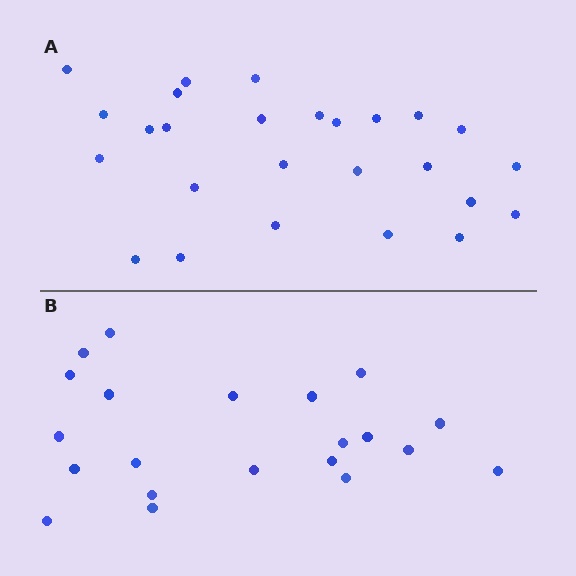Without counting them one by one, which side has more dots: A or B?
Region A (the top region) has more dots.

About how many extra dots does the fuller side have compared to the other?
Region A has about 5 more dots than region B.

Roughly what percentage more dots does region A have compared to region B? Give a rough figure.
About 25% more.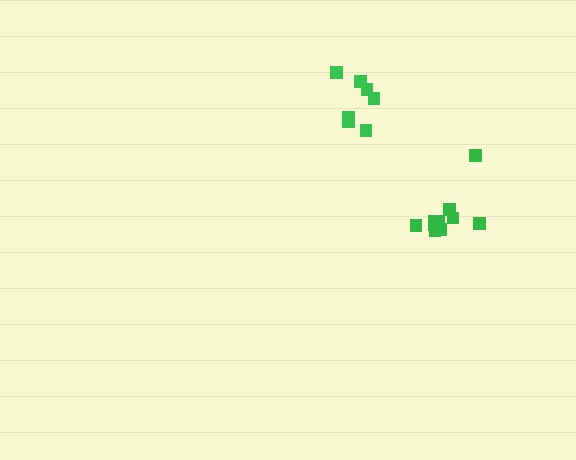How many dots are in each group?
Group 1: 10 dots, Group 2: 7 dots (17 total).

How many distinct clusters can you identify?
There are 2 distinct clusters.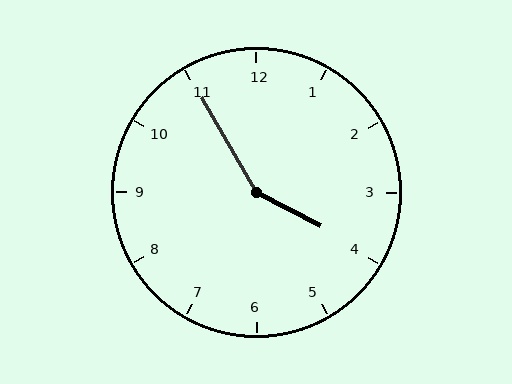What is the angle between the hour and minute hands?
Approximately 148 degrees.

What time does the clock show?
3:55.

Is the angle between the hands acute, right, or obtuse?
It is obtuse.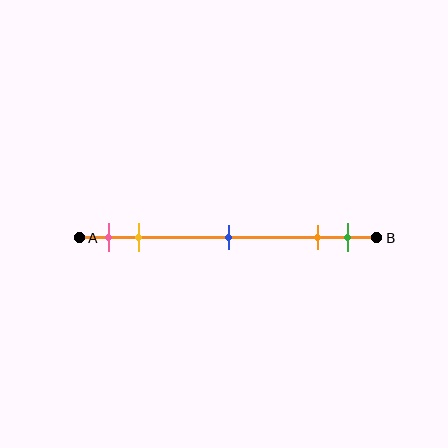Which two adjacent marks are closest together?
The orange and green marks are the closest adjacent pair.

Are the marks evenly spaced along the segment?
No, the marks are not evenly spaced.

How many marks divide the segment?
There are 5 marks dividing the segment.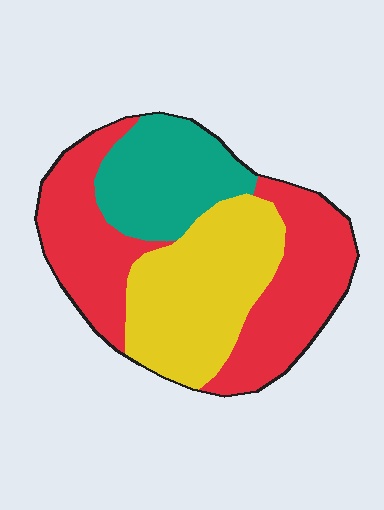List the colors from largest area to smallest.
From largest to smallest: red, yellow, teal.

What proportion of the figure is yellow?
Yellow takes up between a quarter and a half of the figure.